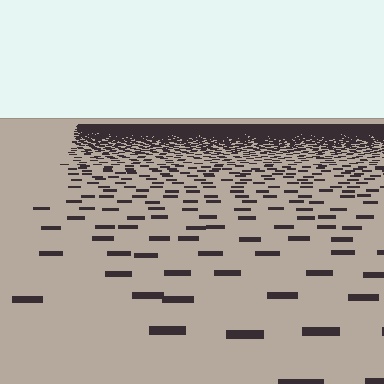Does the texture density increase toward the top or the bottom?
Density increases toward the top.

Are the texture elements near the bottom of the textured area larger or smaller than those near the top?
Larger. Near the bottom, elements are closer to the viewer and appear at a bigger on-screen size.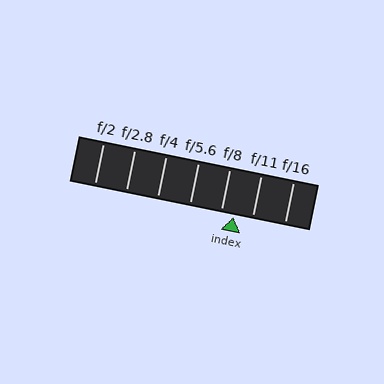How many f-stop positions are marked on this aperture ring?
There are 7 f-stop positions marked.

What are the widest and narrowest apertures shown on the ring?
The widest aperture shown is f/2 and the narrowest is f/16.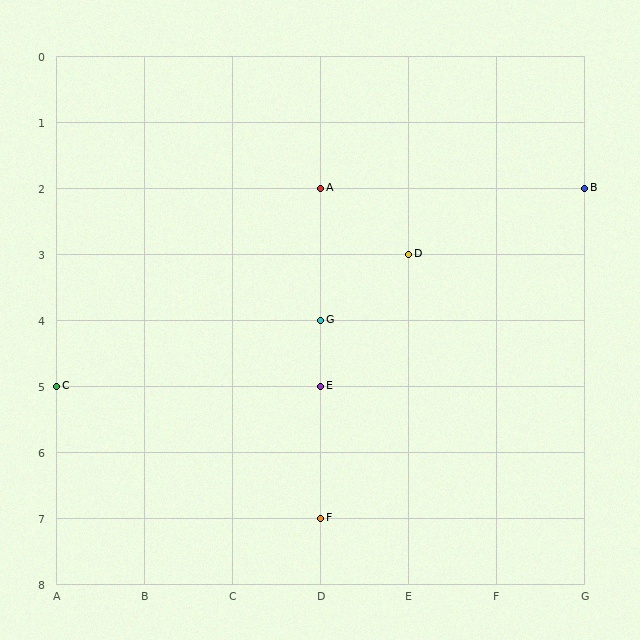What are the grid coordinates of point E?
Point E is at grid coordinates (D, 5).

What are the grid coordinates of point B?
Point B is at grid coordinates (G, 2).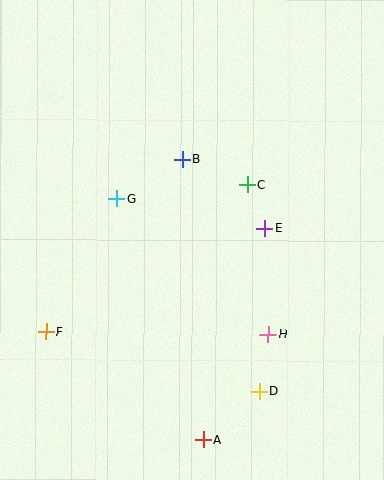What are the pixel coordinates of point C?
Point C is at (247, 185).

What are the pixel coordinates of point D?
Point D is at (260, 392).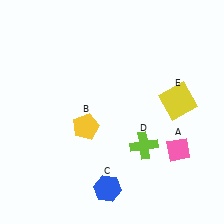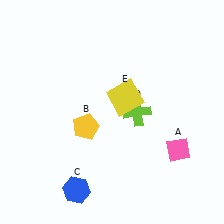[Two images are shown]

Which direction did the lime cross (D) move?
The lime cross (D) moved up.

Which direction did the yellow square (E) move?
The yellow square (E) moved left.